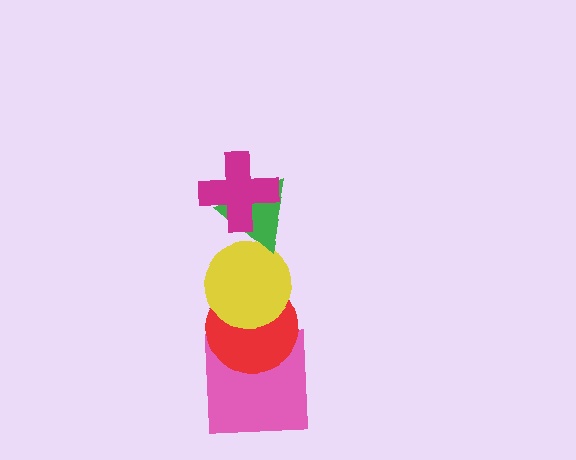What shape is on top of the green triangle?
The magenta cross is on top of the green triangle.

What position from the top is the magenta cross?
The magenta cross is 1st from the top.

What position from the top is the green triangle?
The green triangle is 2nd from the top.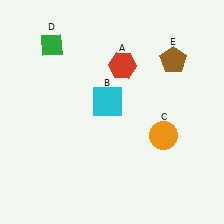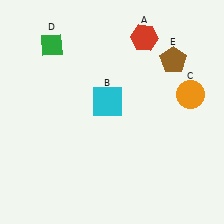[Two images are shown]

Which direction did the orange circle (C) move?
The orange circle (C) moved up.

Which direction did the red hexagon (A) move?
The red hexagon (A) moved up.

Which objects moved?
The objects that moved are: the red hexagon (A), the orange circle (C).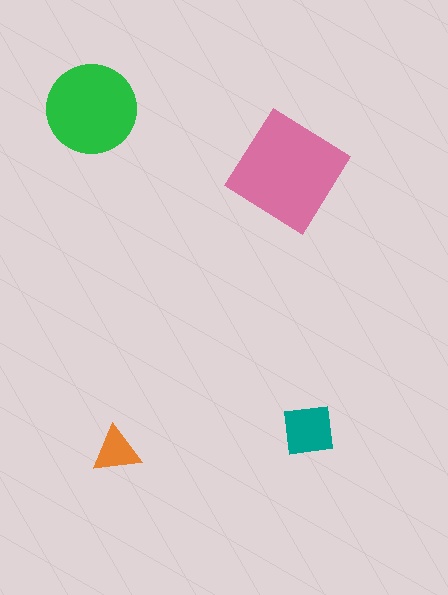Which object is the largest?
The pink diamond.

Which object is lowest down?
The orange triangle is bottommost.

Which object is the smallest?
The orange triangle.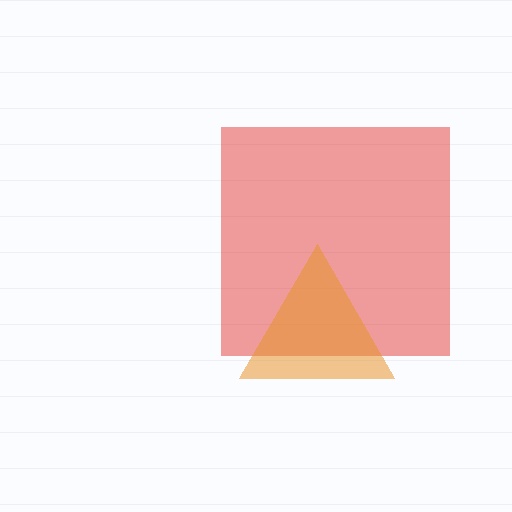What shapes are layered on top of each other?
The layered shapes are: a red square, an orange triangle.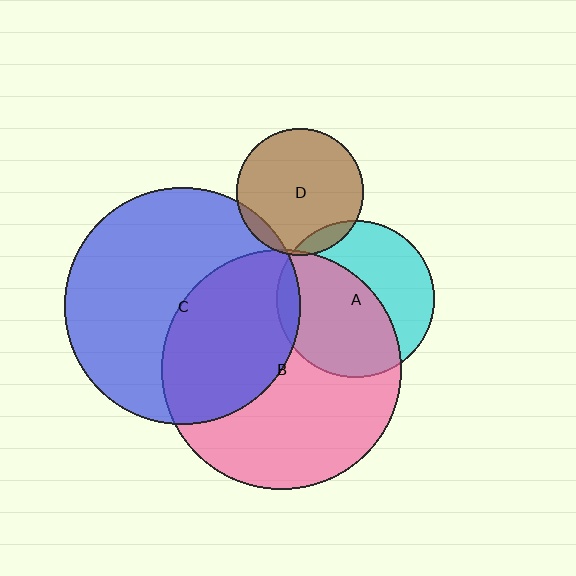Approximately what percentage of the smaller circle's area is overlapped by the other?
Approximately 40%.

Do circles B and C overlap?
Yes.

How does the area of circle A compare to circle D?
Approximately 1.5 times.